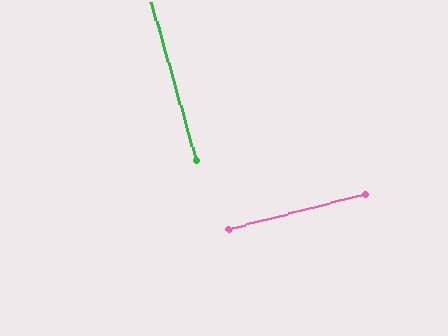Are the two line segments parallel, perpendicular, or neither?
Perpendicular — they meet at approximately 89°.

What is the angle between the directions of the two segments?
Approximately 89 degrees.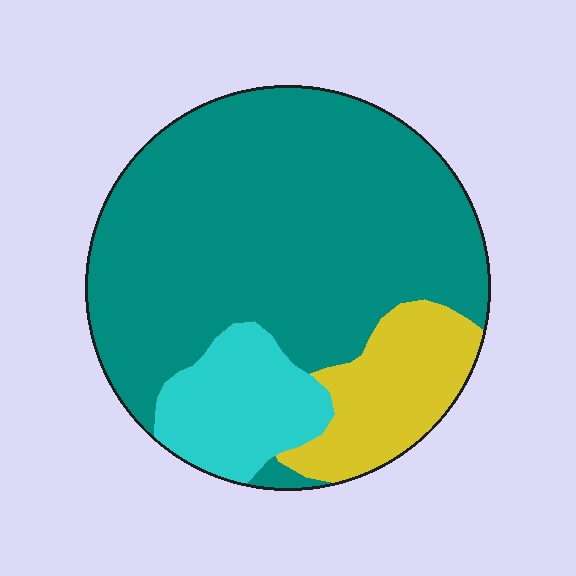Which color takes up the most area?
Teal, at roughly 70%.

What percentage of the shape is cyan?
Cyan covers about 15% of the shape.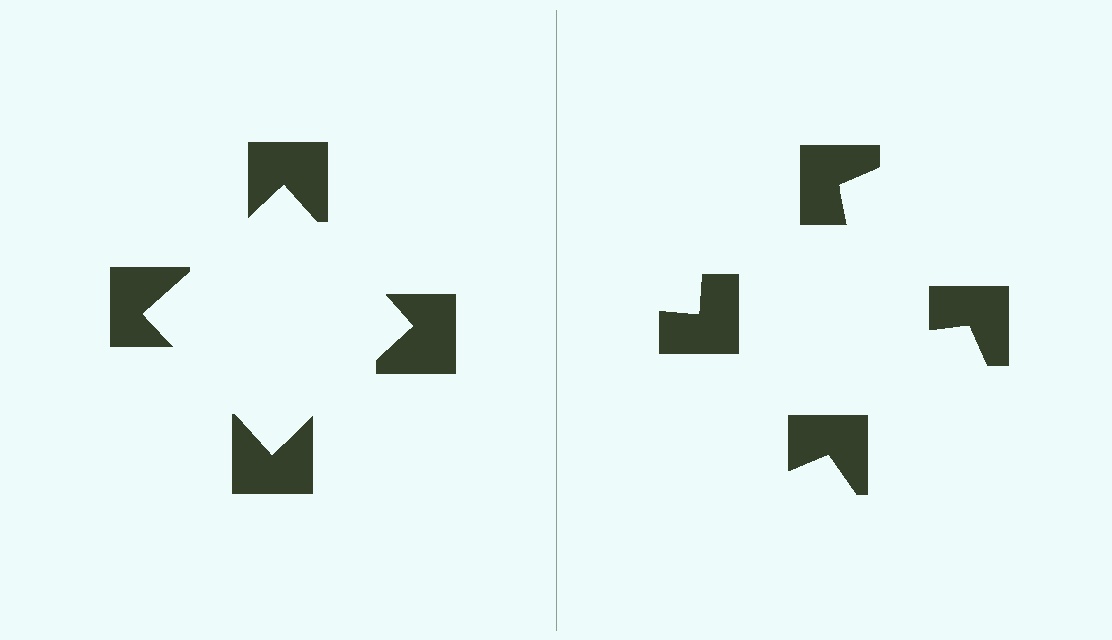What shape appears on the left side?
An illusory square.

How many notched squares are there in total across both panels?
8 — 4 on each side.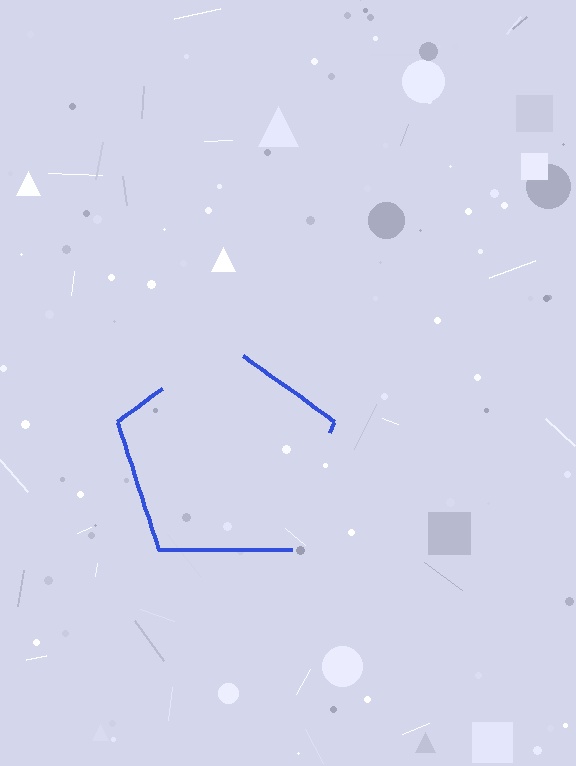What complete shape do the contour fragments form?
The contour fragments form a pentagon.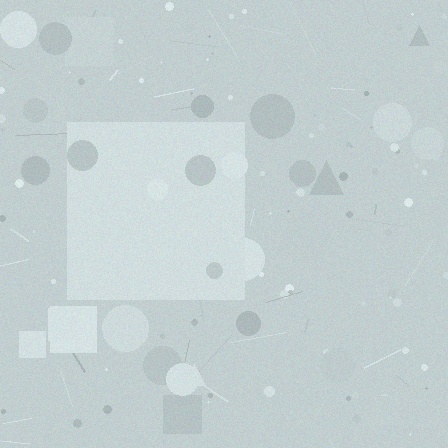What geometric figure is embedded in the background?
A square is embedded in the background.